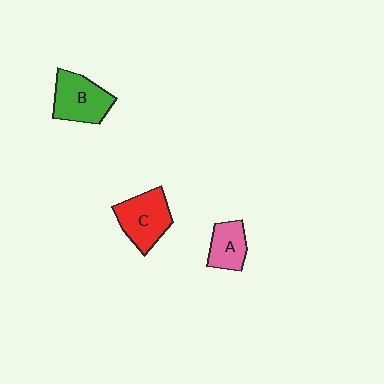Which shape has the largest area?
Shape C (red).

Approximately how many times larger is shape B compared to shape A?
Approximately 1.5 times.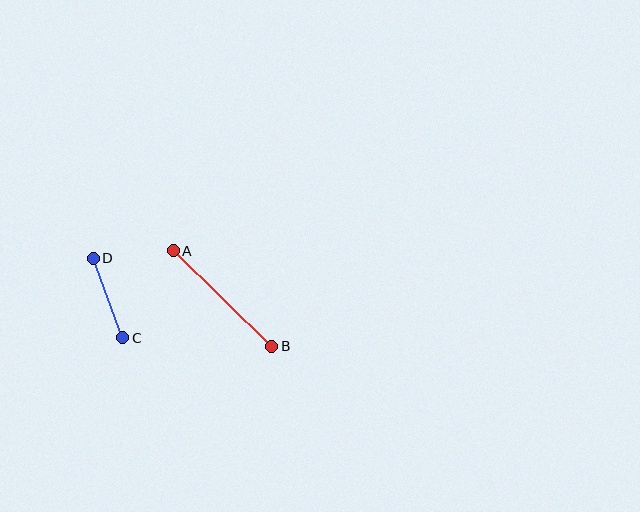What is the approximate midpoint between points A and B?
The midpoint is at approximately (222, 298) pixels.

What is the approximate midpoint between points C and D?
The midpoint is at approximately (108, 298) pixels.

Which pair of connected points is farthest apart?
Points A and B are farthest apart.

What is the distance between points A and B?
The distance is approximately 137 pixels.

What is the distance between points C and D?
The distance is approximately 85 pixels.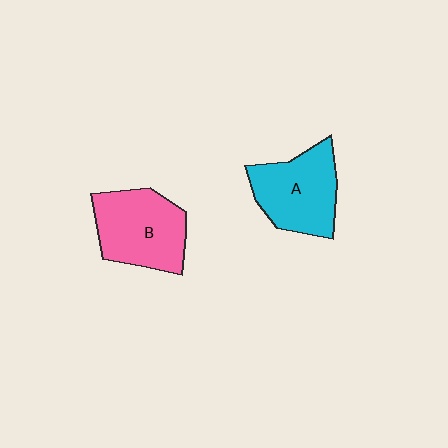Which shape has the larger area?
Shape B (pink).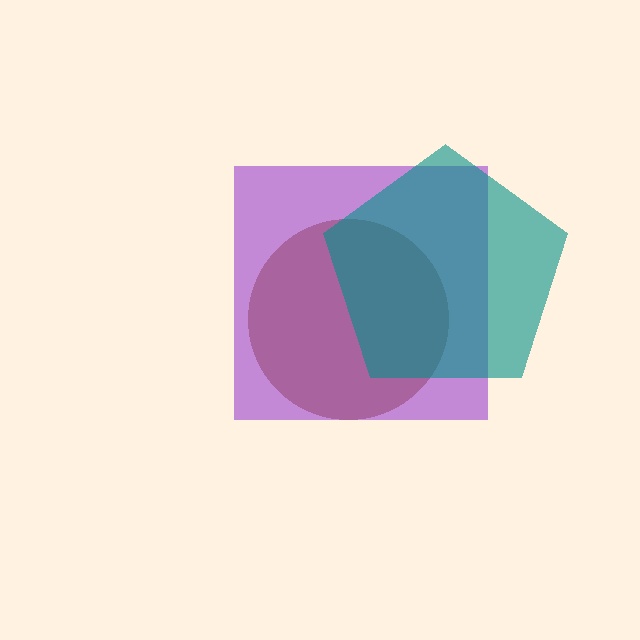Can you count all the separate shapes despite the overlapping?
Yes, there are 3 separate shapes.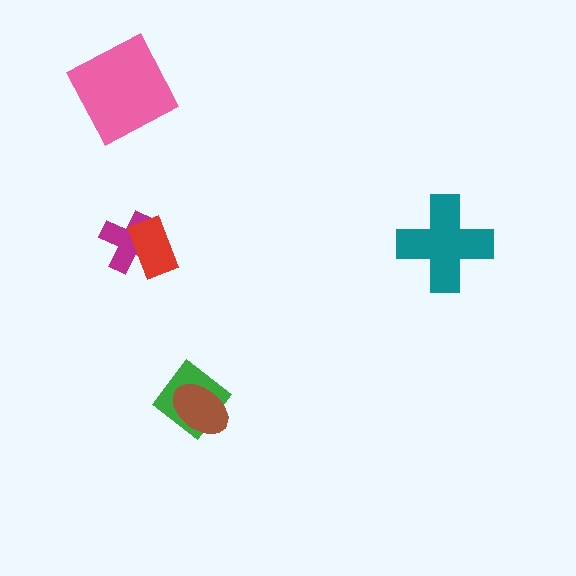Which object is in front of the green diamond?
The brown ellipse is in front of the green diamond.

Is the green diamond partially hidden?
Yes, it is partially covered by another shape.